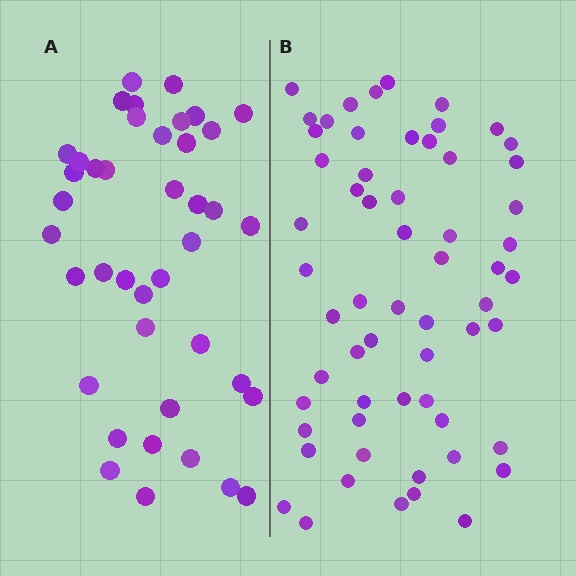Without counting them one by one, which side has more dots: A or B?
Region B (the right region) has more dots.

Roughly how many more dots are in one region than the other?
Region B has approximately 20 more dots than region A.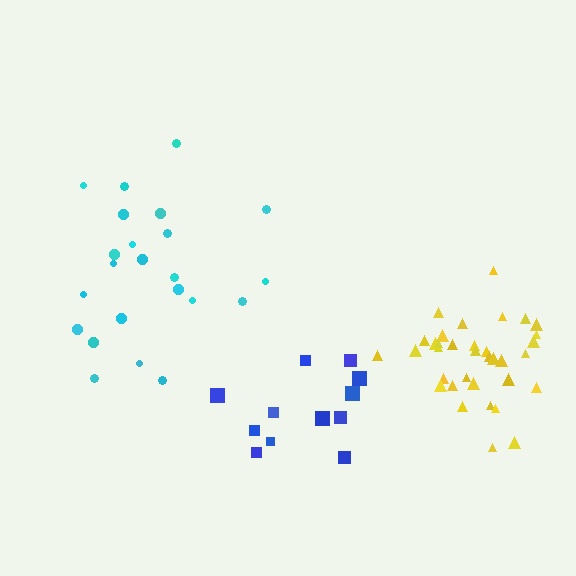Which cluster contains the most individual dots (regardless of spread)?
Yellow (35).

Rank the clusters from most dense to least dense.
yellow, cyan, blue.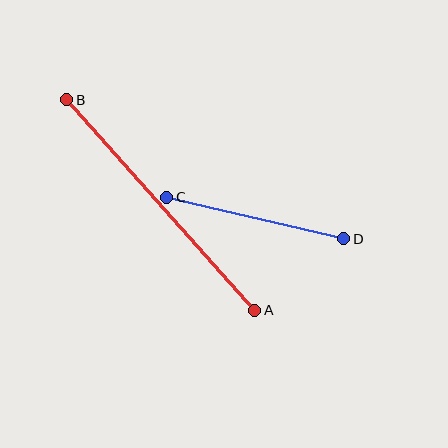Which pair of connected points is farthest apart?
Points A and B are farthest apart.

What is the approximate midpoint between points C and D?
The midpoint is at approximately (255, 218) pixels.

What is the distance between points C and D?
The distance is approximately 182 pixels.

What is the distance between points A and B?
The distance is approximately 282 pixels.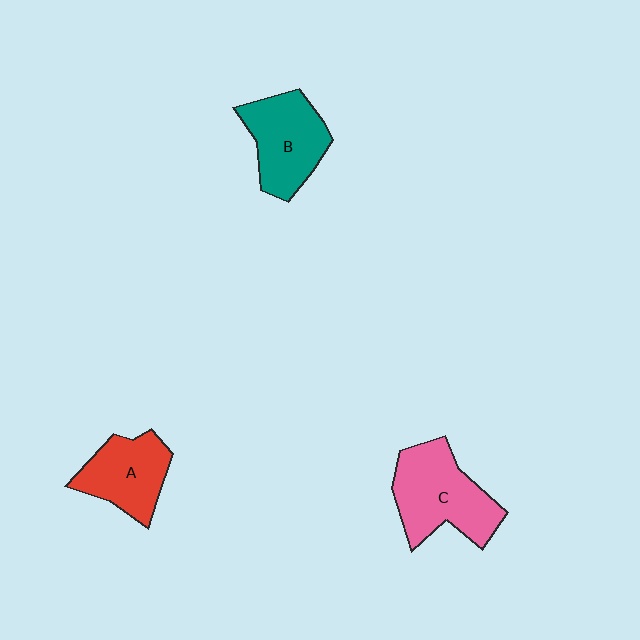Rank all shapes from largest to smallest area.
From largest to smallest: C (pink), B (teal), A (red).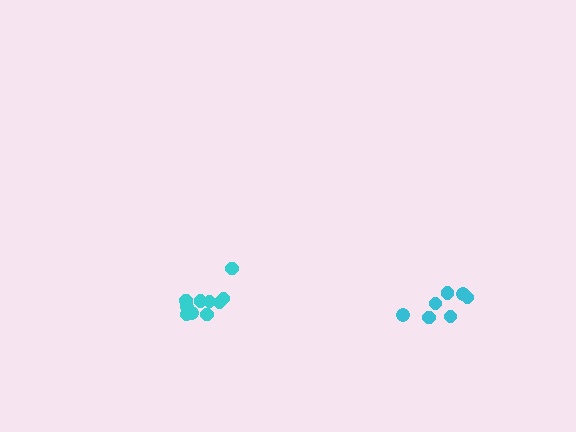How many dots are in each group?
Group 1: 11 dots, Group 2: 7 dots (18 total).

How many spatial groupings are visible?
There are 2 spatial groupings.